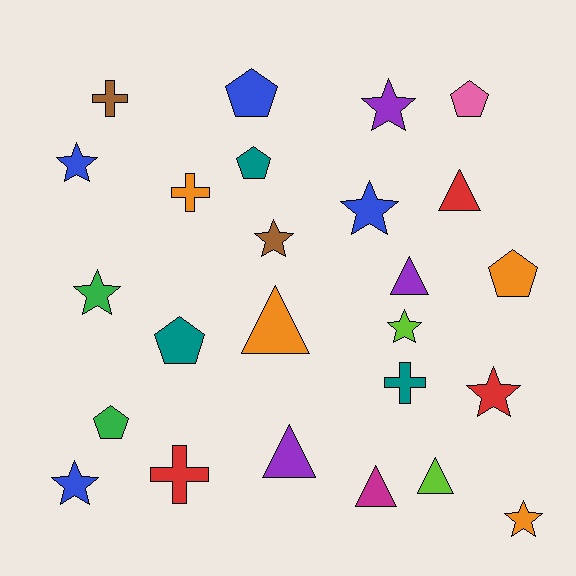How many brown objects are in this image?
There are 2 brown objects.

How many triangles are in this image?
There are 6 triangles.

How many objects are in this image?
There are 25 objects.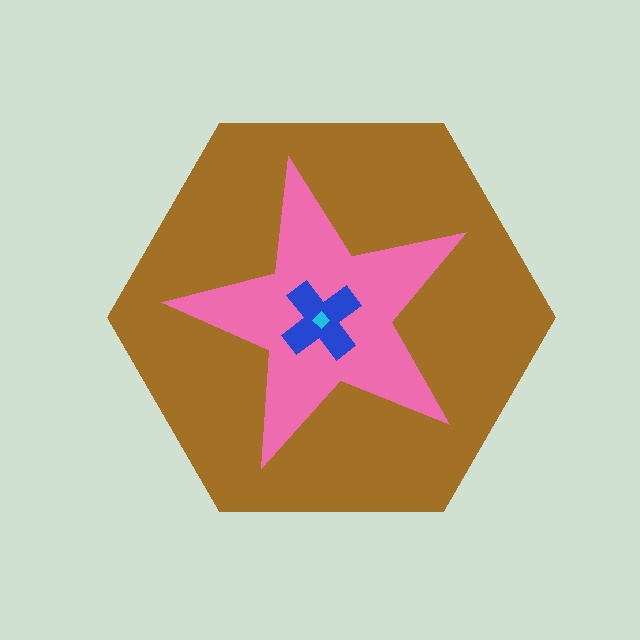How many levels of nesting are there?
4.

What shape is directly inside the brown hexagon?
The pink star.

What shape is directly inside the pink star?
The blue cross.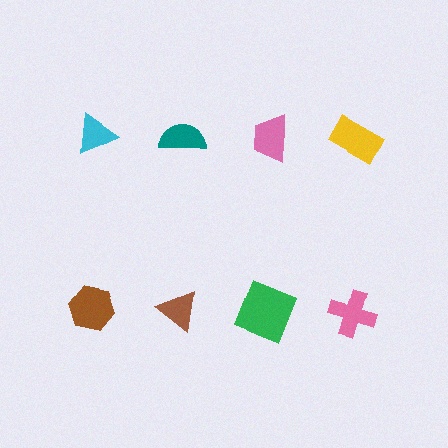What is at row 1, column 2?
A teal semicircle.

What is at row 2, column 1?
A brown hexagon.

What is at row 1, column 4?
A yellow rectangle.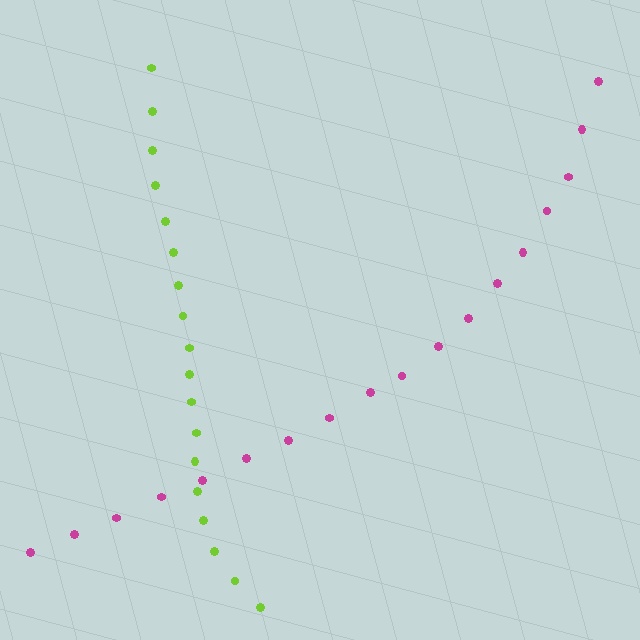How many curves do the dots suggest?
There are 2 distinct paths.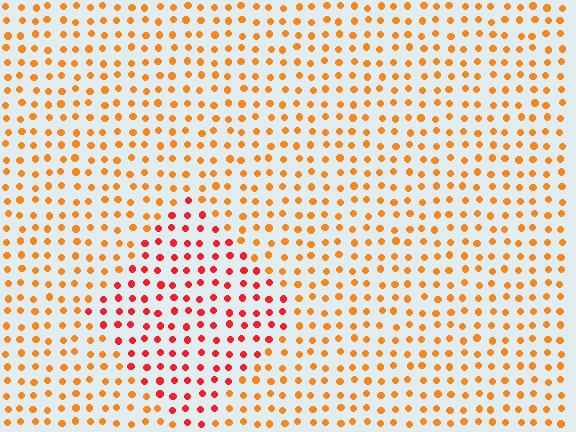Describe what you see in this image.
The image is filled with small orange elements in a uniform arrangement. A diamond-shaped region is visible where the elements are tinted to a slightly different hue, forming a subtle color boundary.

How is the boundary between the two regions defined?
The boundary is defined purely by a slight shift in hue (about 33 degrees). Spacing, size, and orientation are identical on both sides.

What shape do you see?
I see a diamond.